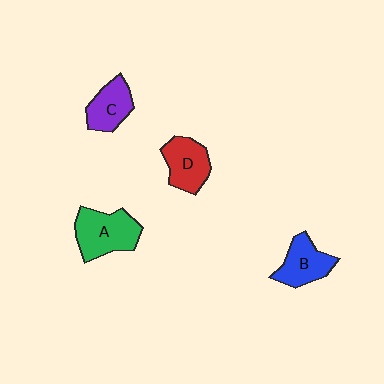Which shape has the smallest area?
Shape C (purple).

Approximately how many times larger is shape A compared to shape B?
Approximately 1.3 times.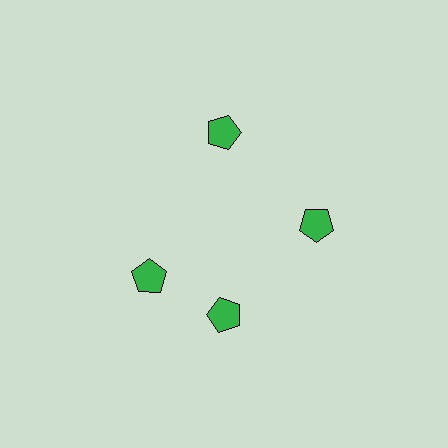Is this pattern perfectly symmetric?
No. The 4 green pentagons are arranged in a ring, but one element near the 9 o'clock position is rotated out of alignment along the ring, breaking the 4-fold rotational symmetry.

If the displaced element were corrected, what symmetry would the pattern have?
It would have 4-fold rotational symmetry — the pattern would map onto itself every 90 degrees.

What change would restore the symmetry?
The symmetry would be restored by rotating it back into even spacing with its neighbors so that all 4 pentagons sit at equal angles and equal distance from the center.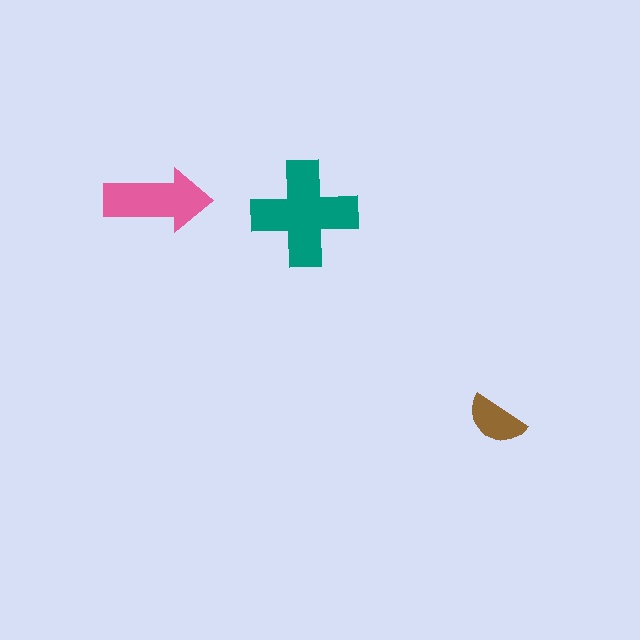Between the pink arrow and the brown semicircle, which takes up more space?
The pink arrow.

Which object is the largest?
The teal cross.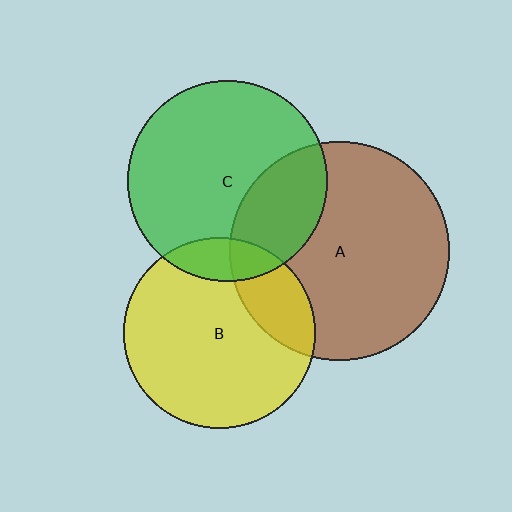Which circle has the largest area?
Circle A (brown).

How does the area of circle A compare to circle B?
Approximately 1.3 times.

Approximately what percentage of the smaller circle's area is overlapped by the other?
Approximately 20%.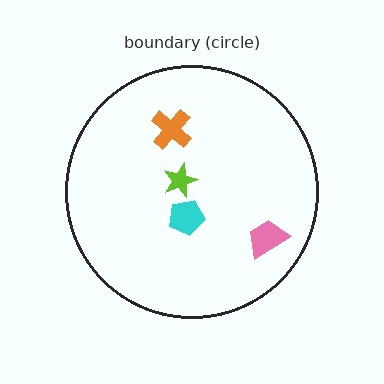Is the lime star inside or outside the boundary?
Inside.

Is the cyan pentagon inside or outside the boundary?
Inside.